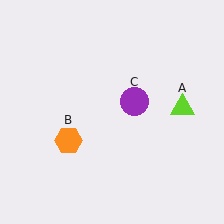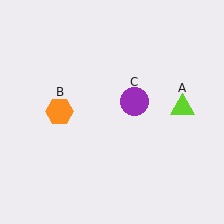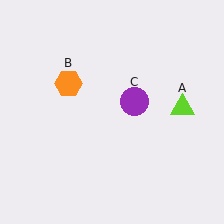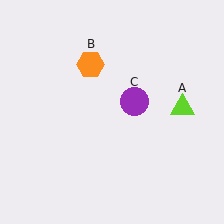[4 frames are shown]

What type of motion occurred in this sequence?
The orange hexagon (object B) rotated clockwise around the center of the scene.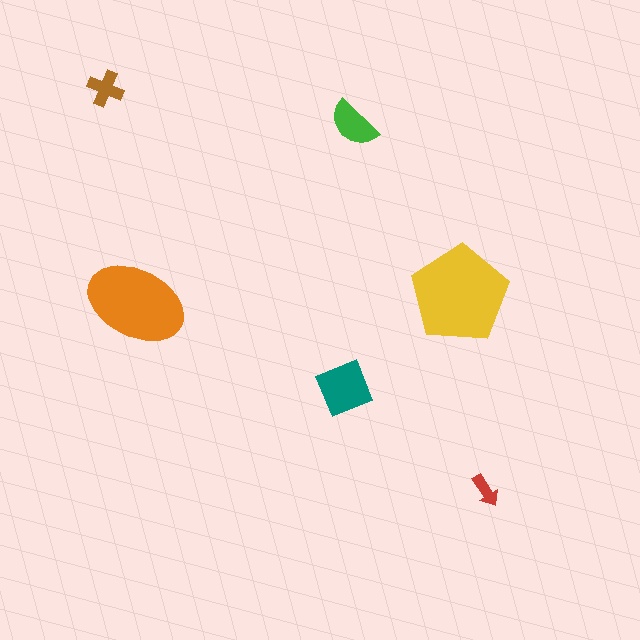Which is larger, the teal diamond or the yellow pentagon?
The yellow pentagon.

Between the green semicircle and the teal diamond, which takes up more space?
The teal diamond.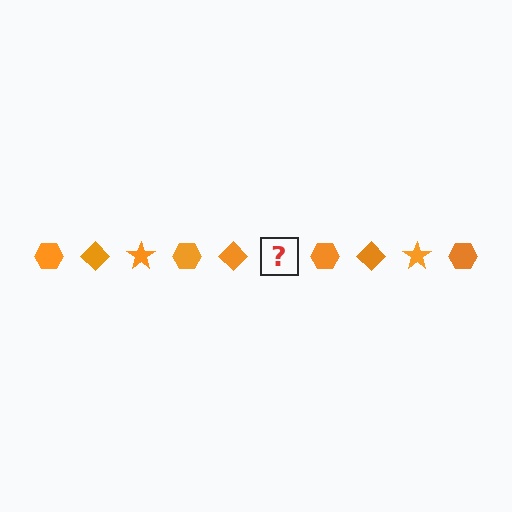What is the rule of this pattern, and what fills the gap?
The rule is that the pattern cycles through hexagon, diamond, star shapes in orange. The gap should be filled with an orange star.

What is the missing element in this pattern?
The missing element is an orange star.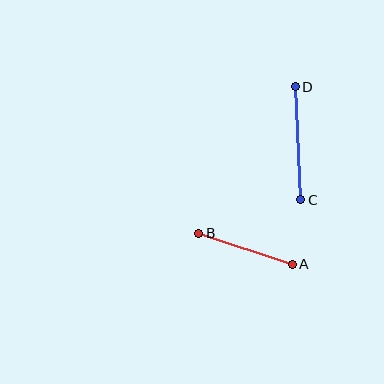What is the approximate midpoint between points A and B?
The midpoint is at approximately (245, 249) pixels.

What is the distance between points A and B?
The distance is approximately 99 pixels.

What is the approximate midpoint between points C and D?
The midpoint is at approximately (298, 143) pixels.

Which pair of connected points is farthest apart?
Points C and D are farthest apart.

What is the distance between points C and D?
The distance is approximately 113 pixels.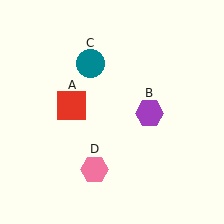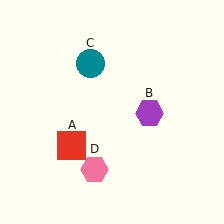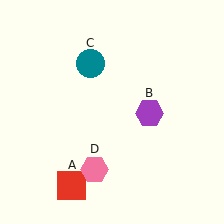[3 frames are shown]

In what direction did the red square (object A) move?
The red square (object A) moved down.